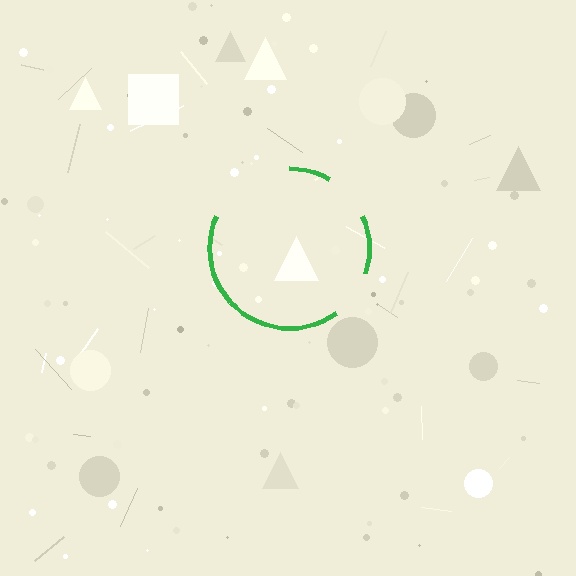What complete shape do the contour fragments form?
The contour fragments form a circle.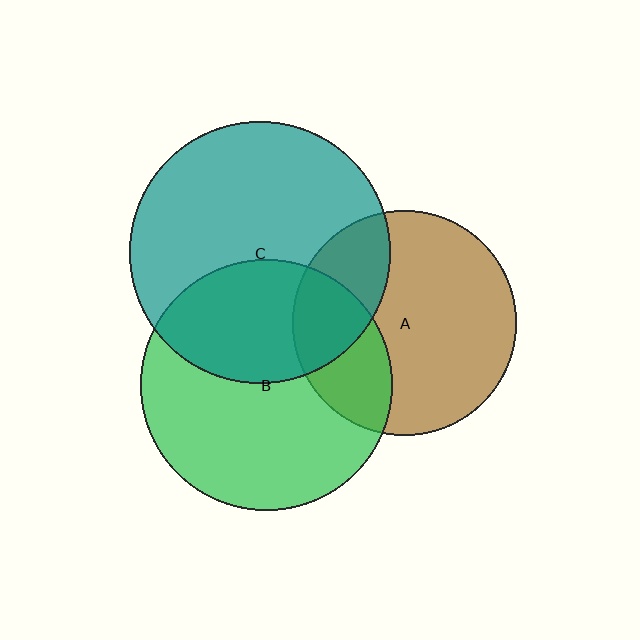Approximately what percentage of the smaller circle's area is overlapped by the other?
Approximately 25%.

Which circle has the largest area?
Circle C (teal).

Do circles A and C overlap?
Yes.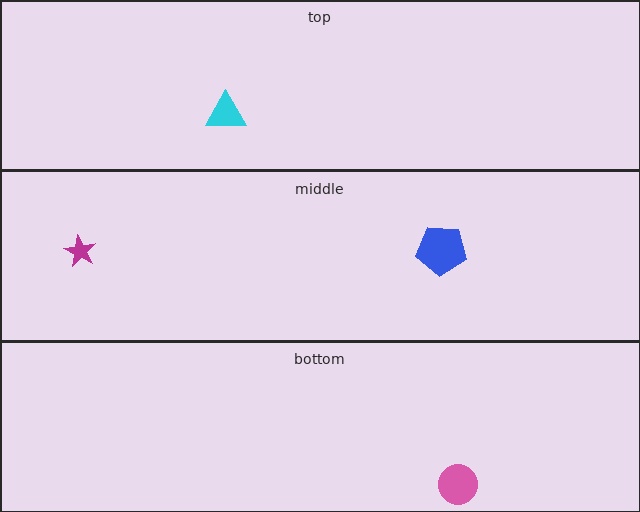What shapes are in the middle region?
The blue pentagon, the magenta star.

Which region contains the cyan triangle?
The top region.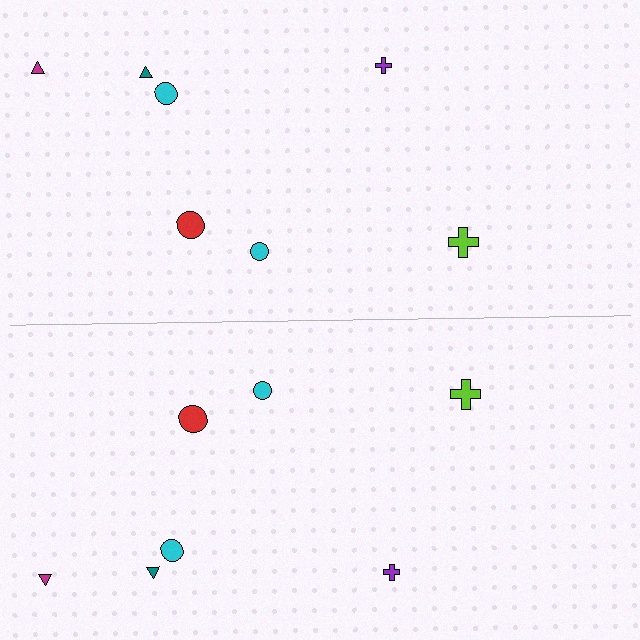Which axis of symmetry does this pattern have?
The pattern has a horizontal axis of symmetry running through the center of the image.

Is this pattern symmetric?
Yes, this pattern has bilateral (reflection) symmetry.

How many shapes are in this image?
There are 14 shapes in this image.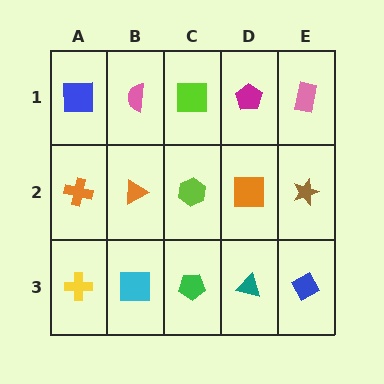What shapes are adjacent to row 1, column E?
A brown star (row 2, column E), a magenta pentagon (row 1, column D).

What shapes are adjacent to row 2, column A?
A blue square (row 1, column A), a yellow cross (row 3, column A), an orange triangle (row 2, column B).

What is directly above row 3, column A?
An orange cross.